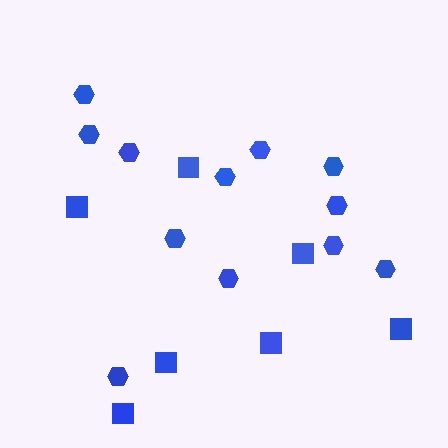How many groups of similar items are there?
There are 2 groups: one group of squares (7) and one group of hexagons (12).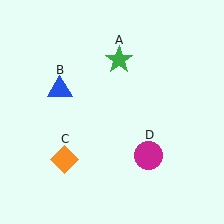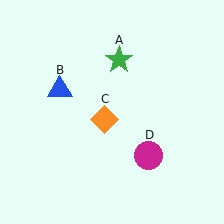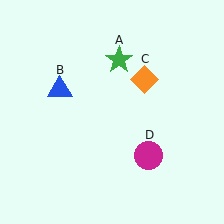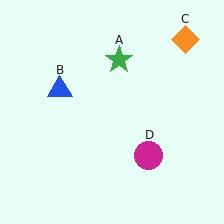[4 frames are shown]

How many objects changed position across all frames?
1 object changed position: orange diamond (object C).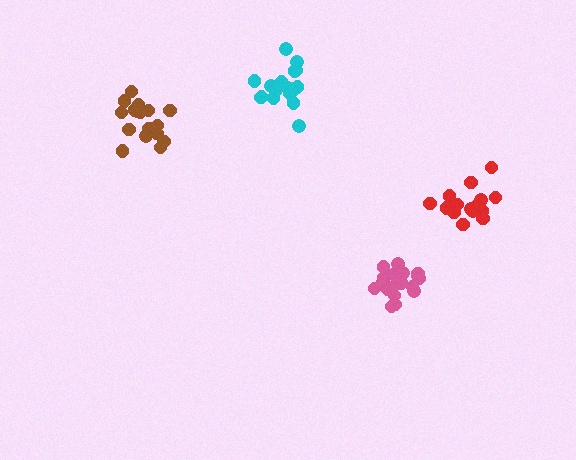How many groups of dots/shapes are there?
There are 4 groups.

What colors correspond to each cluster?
The clusters are colored: pink, cyan, red, brown.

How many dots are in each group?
Group 1: 19 dots, Group 2: 19 dots, Group 3: 16 dots, Group 4: 17 dots (71 total).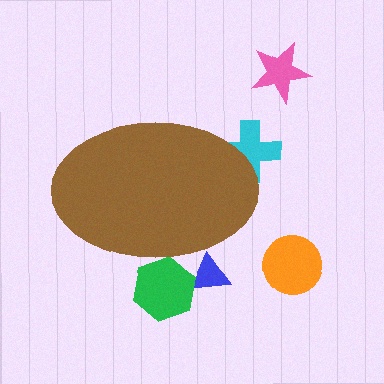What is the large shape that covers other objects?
A brown ellipse.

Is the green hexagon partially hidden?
Yes, the green hexagon is partially hidden behind the brown ellipse.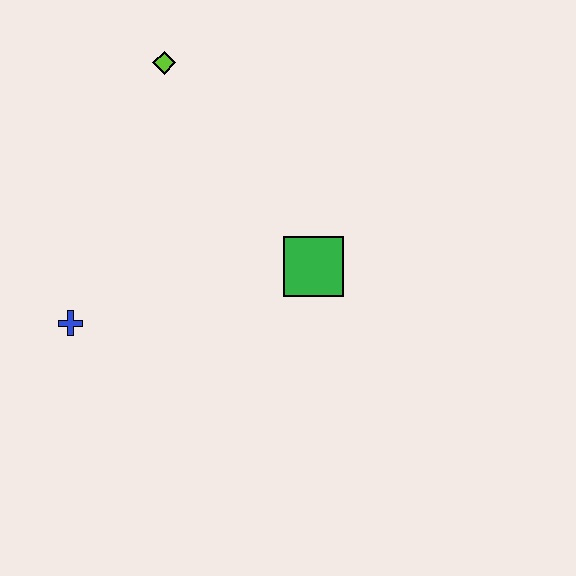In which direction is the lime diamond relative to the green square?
The lime diamond is above the green square.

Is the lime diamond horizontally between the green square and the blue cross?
Yes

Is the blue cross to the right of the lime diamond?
No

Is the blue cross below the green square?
Yes